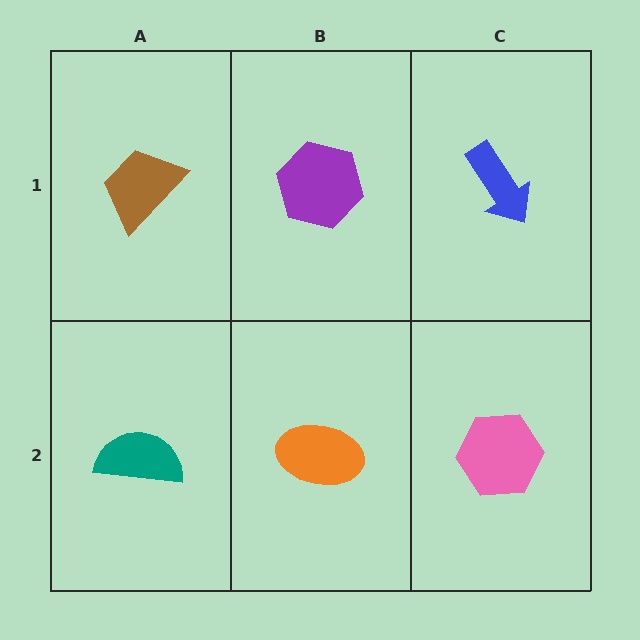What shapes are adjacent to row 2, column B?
A purple hexagon (row 1, column B), a teal semicircle (row 2, column A), a pink hexagon (row 2, column C).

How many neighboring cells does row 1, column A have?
2.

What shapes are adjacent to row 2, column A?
A brown trapezoid (row 1, column A), an orange ellipse (row 2, column B).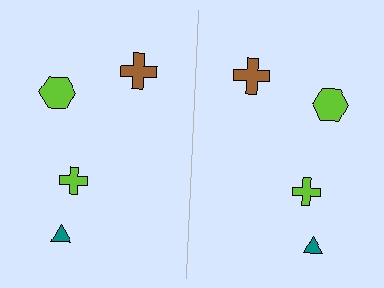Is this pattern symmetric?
Yes, this pattern has bilateral (reflection) symmetry.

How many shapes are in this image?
There are 8 shapes in this image.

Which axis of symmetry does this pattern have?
The pattern has a vertical axis of symmetry running through the center of the image.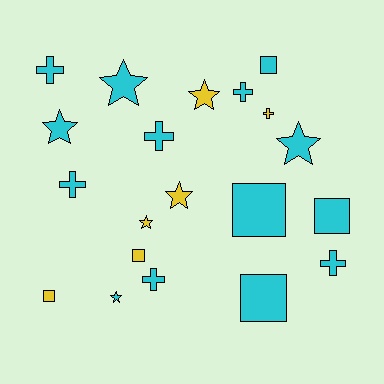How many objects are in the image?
There are 20 objects.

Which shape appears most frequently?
Cross, with 7 objects.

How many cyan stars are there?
There are 4 cyan stars.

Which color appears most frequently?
Cyan, with 14 objects.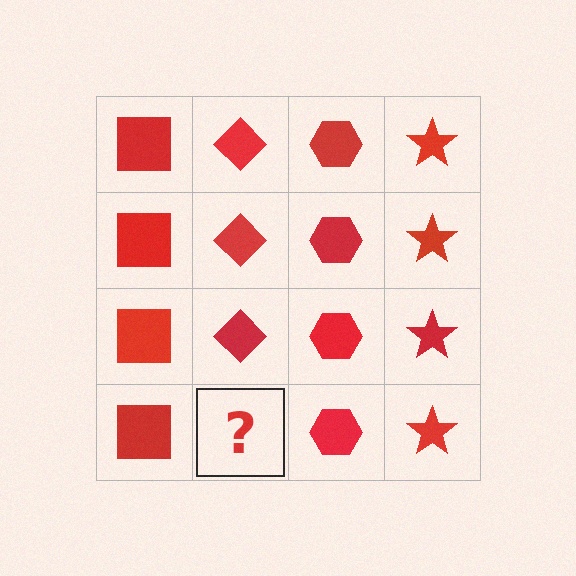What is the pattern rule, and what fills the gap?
The rule is that each column has a consistent shape. The gap should be filled with a red diamond.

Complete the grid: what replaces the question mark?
The question mark should be replaced with a red diamond.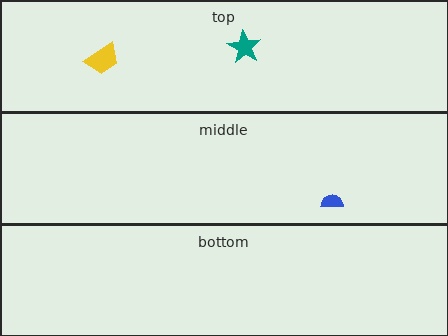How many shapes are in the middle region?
1.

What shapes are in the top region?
The yellow trapezoid, the teal star.